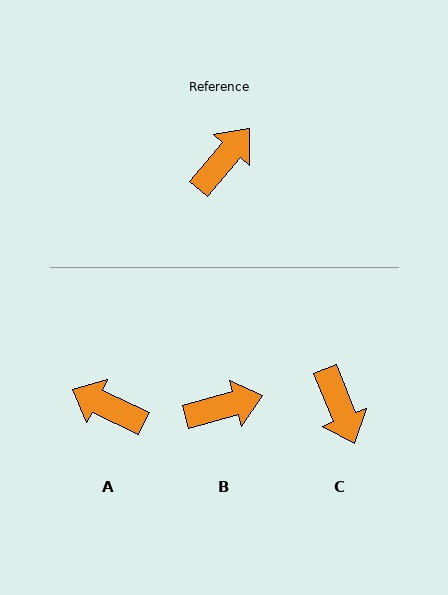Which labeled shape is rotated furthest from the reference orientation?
C, about 117 degrees away.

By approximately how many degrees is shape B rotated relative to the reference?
Approximately 34 degrees clockwise.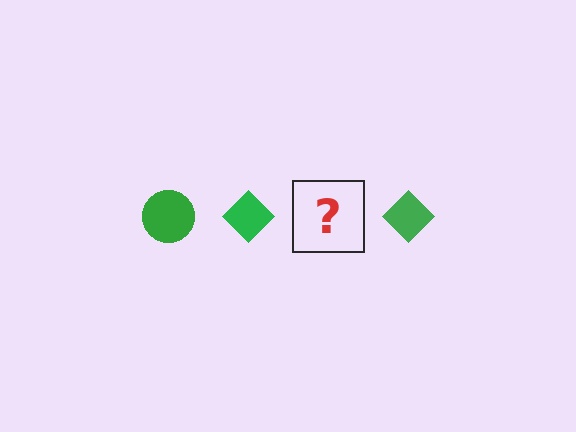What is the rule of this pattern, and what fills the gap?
The rule is that the pattern cycles through circle, diamond shapes in green. The gap should be filled with a green circle.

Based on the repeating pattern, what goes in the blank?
The blank should be a green circle.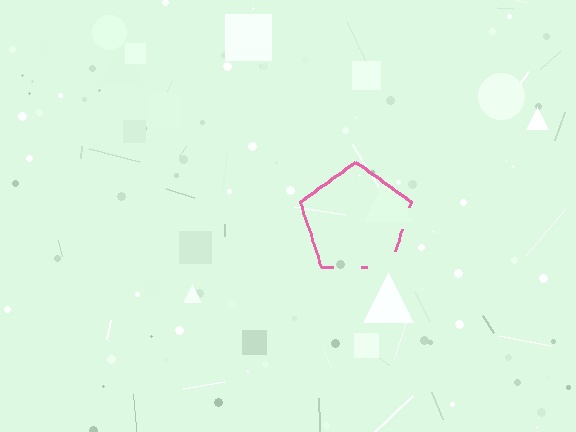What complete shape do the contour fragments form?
The contour fragments form a pentagon.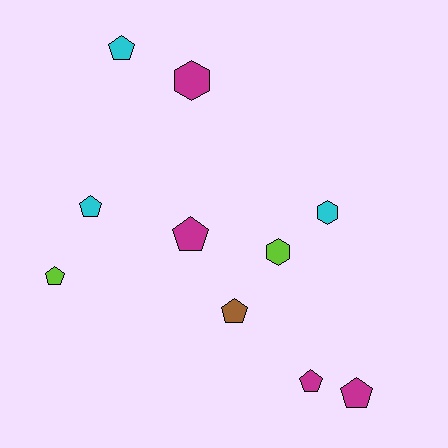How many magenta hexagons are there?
There is 1 magenta hexagon.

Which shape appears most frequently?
Pentagon, with 7 objects.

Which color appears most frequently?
Magenta, with 4 objects.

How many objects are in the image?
There are 10 objects.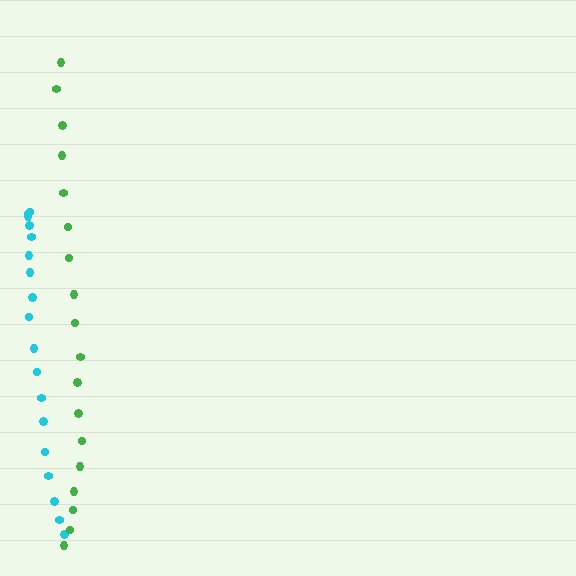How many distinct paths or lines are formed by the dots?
There are 2 distinct paths.